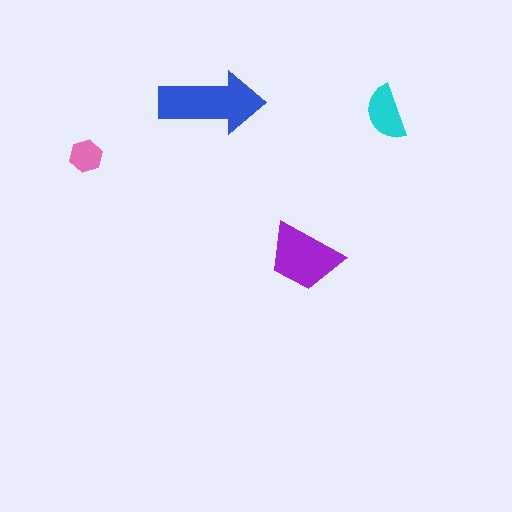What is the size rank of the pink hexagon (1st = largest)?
4th.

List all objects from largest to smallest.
The blue arrow, the purple trapezoid, the cyan semicircle, the pink hexagon.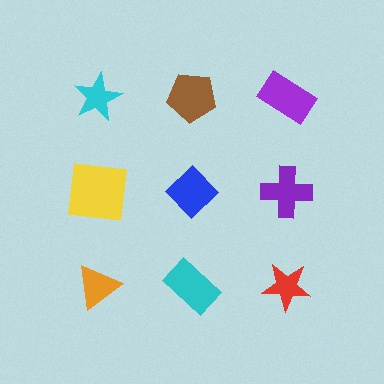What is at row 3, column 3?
A red star.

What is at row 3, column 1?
An orange triangle.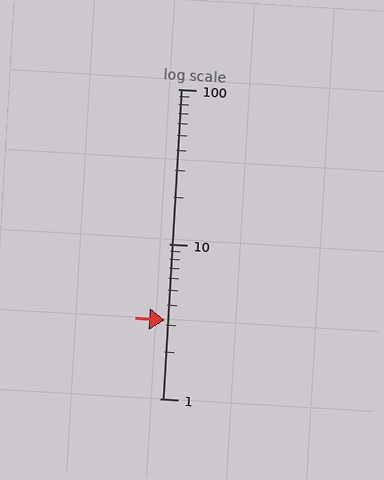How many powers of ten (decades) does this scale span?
The scale spans 2 decades, from 1 to 100.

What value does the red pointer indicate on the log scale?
The pointer indicates approximately 3.2.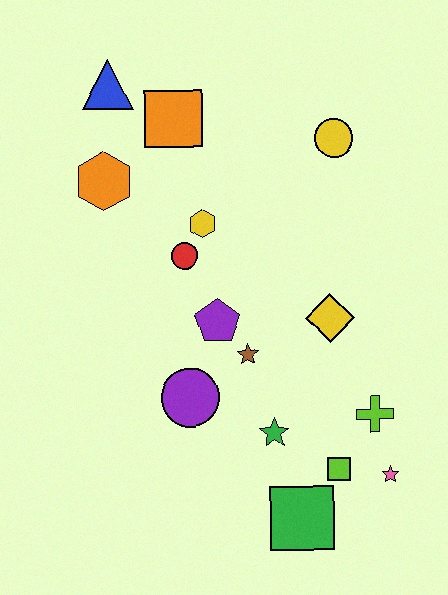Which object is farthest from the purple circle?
The blue triangle is farthest from the purple circle.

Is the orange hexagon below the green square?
No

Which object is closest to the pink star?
The lime square is closest to the pink star.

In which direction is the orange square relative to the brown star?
The orange square is above the brown star.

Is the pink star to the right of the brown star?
Yes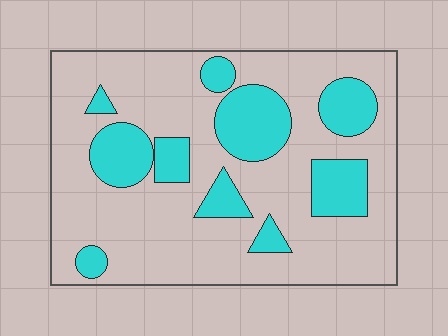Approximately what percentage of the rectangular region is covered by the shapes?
Approximately 25%.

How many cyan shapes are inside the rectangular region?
10.